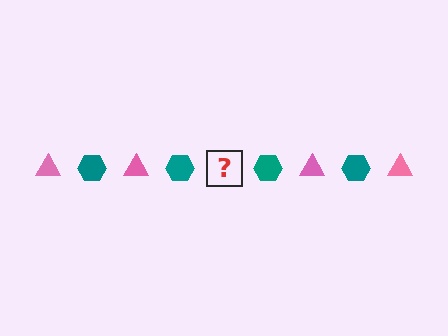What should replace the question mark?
The question mark should be replaced with a pink triangle.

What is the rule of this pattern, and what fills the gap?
The rule is that the pattern alternates between pink triangle and teal hexagon. The gap should be filled with a pink triangle.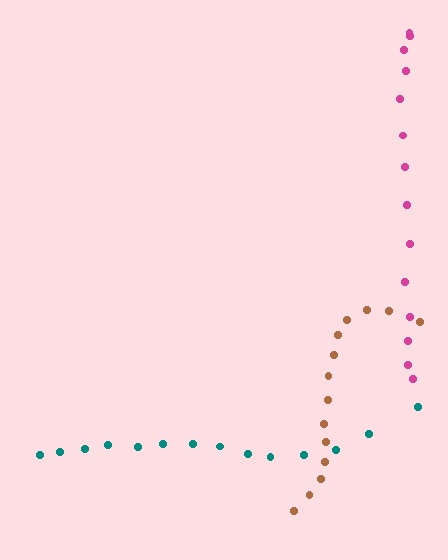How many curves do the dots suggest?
There are 3 distinct paths.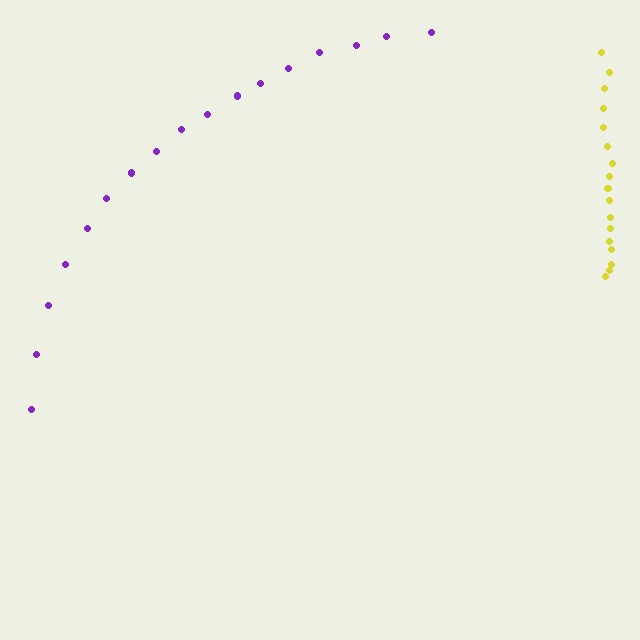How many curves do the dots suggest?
There are 2 distinct paths.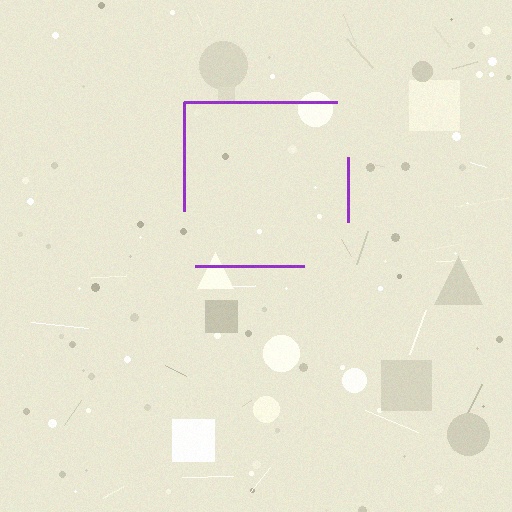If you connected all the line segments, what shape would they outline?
They would outline a square.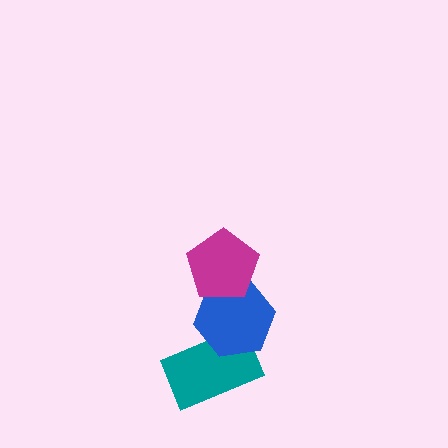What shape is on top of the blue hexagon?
The magenta pentagon is on top of the blue hexagon.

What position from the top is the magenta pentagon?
The magenta pentagon is 1st from the top.